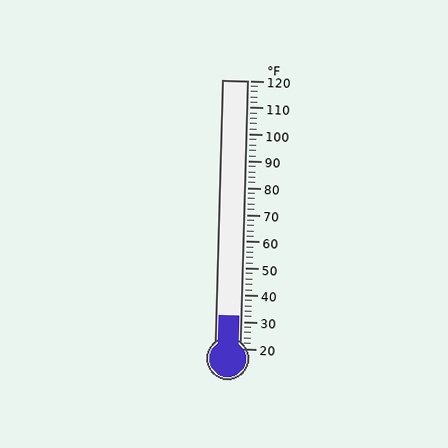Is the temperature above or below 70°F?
The temperature is below 70°F.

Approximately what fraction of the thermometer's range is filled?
The thermometer is filled to approximately 10% of its range.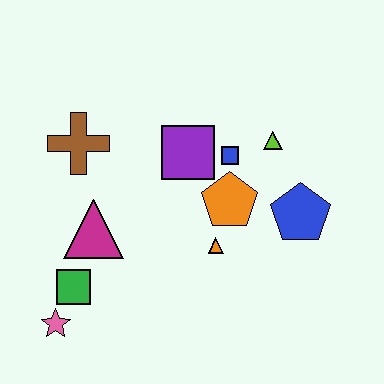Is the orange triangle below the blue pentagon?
Yes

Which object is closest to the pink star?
The green square is closest to the pink star.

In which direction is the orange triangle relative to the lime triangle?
The orange triangle is below the lime triangle.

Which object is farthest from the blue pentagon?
The pink star is farthest from the blue pentagon.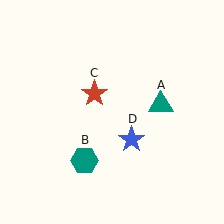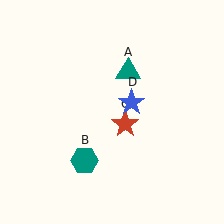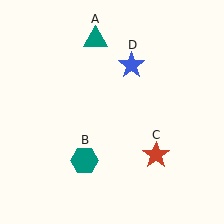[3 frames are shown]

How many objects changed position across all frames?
3 objects changed position: teal triangle (object A), red star (object C), blue star (object D).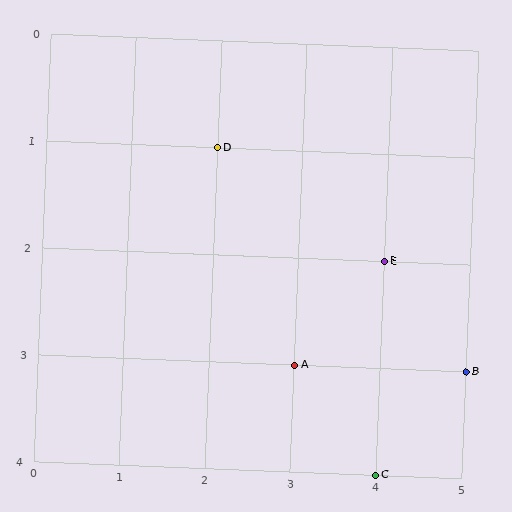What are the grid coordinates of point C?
Point C is at grid coordinates (4, 4).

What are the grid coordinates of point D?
Point D is at grid coordinates (2, 1).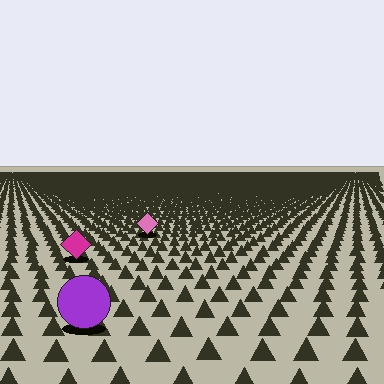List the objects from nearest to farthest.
From nearest to farthest: the purple circle, the magenta diamond, the pink diamond.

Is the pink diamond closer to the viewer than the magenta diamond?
No. The magenta diamond is closer — you can tell from the texture gradient: the ground texture is coarser near it.